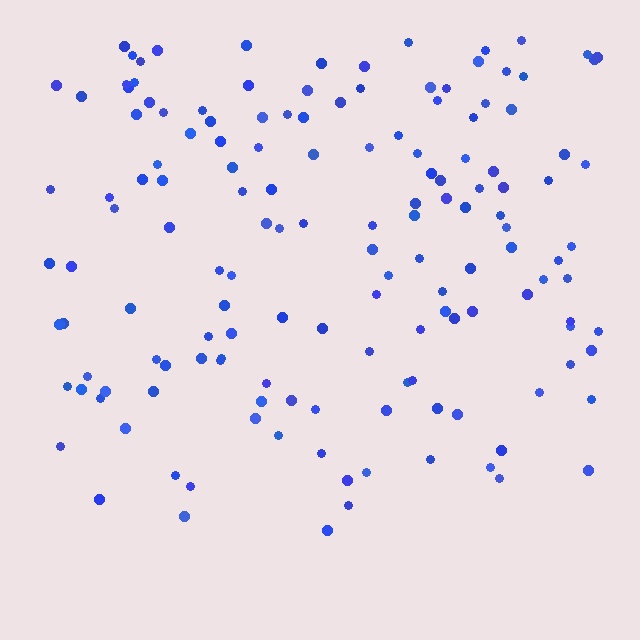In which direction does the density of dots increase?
From bottom to top, with the top side densest.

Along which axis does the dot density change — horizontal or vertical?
Vertical.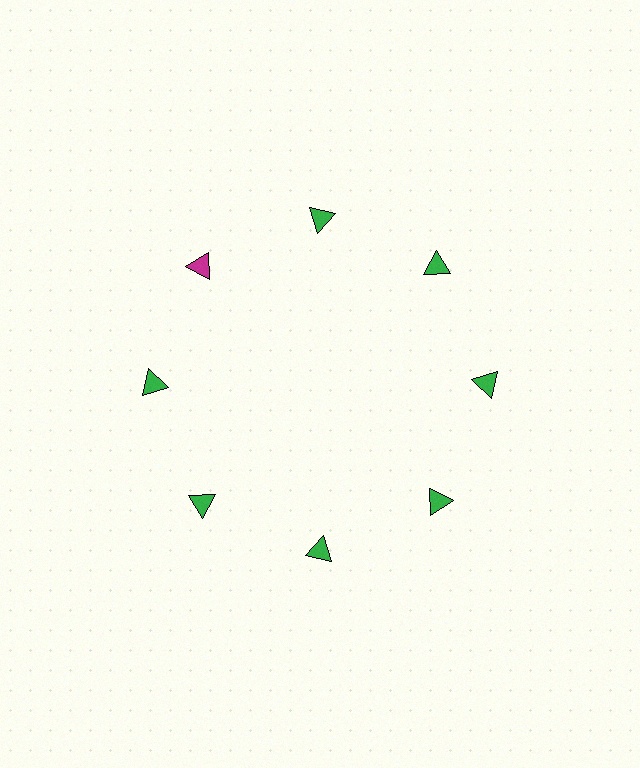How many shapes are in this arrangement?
There are 8 shapes arranged in a ring pattern.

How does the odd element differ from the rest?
It has a different color: magenta instead of green.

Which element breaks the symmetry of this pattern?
The magenta triangle at roughly the 10 o'clock position breaks the symmetry. All other shapes are green triangles.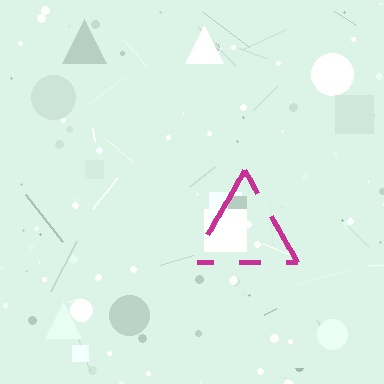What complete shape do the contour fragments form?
The contour fragments form a triangle.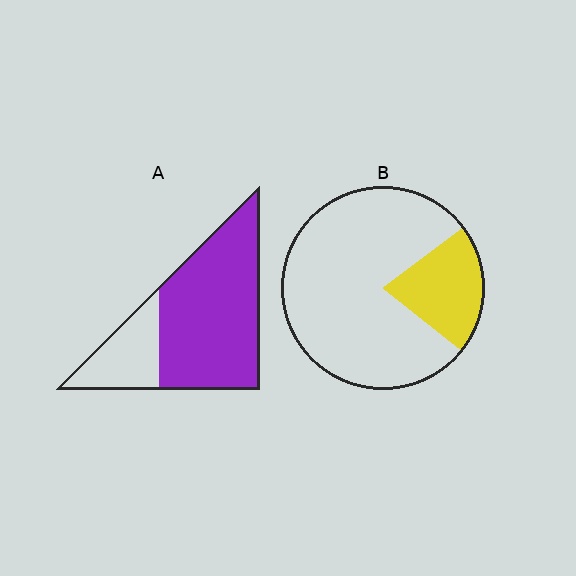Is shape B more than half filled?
No.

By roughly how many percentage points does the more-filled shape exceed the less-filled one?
By roughly 55 percentage points (A over B).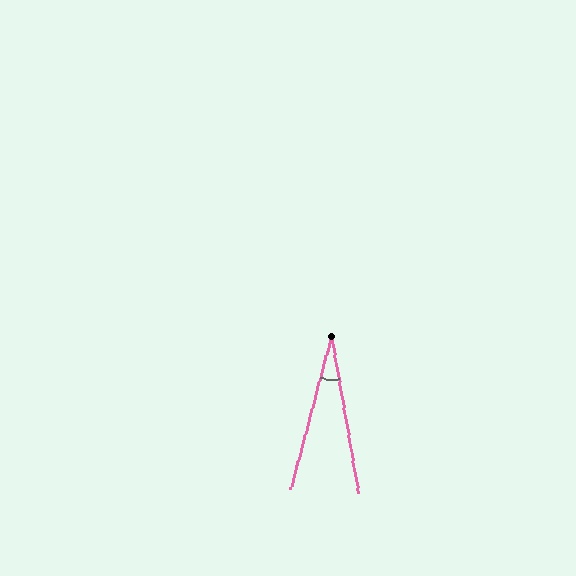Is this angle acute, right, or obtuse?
It is acute.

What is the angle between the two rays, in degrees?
Approximately 25 degrees.